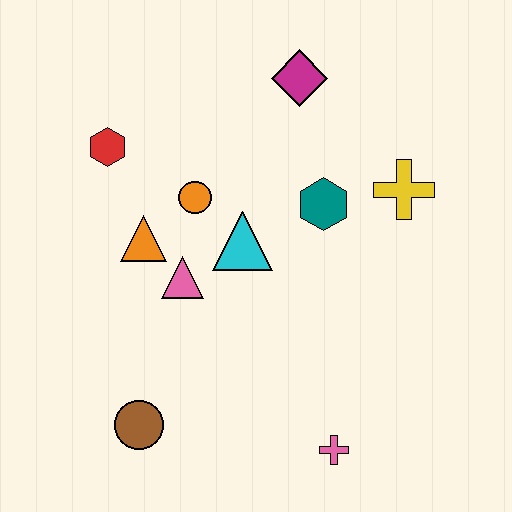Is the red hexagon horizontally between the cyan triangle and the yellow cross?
No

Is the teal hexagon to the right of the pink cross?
No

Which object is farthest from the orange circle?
The pink cross is farthest from the orange circle.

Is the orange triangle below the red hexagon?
Yes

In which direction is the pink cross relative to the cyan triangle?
The pink cross is below the cyan triangle.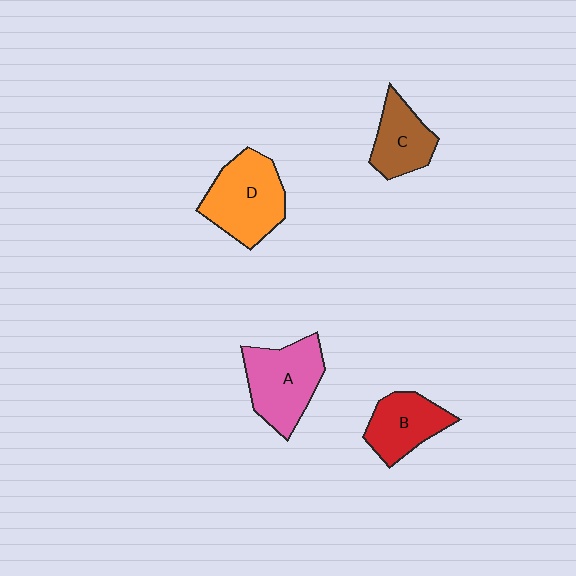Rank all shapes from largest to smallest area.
From largest to smallest: D (orange), A (pink), B (red), C (brown).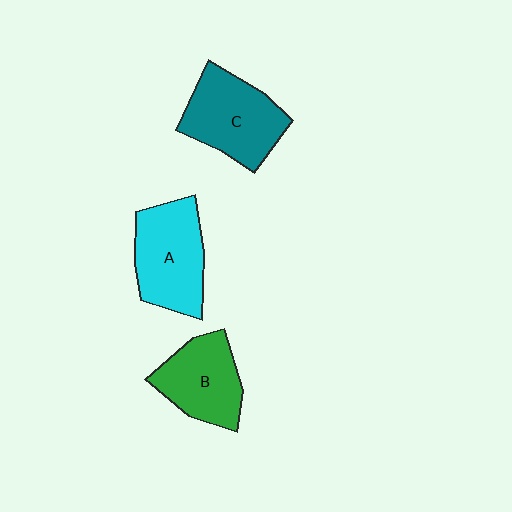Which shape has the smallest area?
Shape B (green).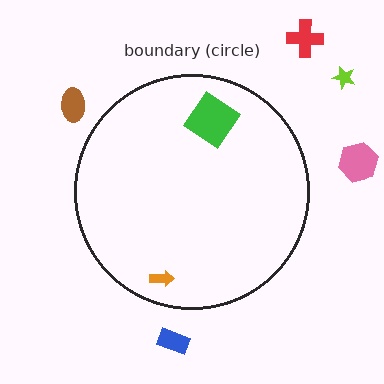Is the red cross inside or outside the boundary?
Outside.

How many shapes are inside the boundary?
2 inside, 5 outside.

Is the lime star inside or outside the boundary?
Outside.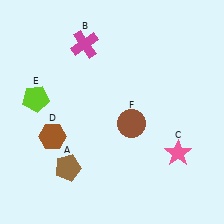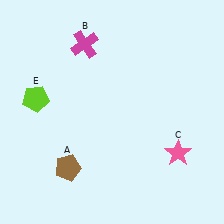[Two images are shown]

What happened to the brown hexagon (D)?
The brown hexagon (D) was removed in Image 2. It was in the bottom-left area of Image 1.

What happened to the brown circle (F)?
The brown circle (F) was removed in Image 2. It was in the bottom-right area of Image 1.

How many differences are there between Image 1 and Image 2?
There are 2 differences between the two images.